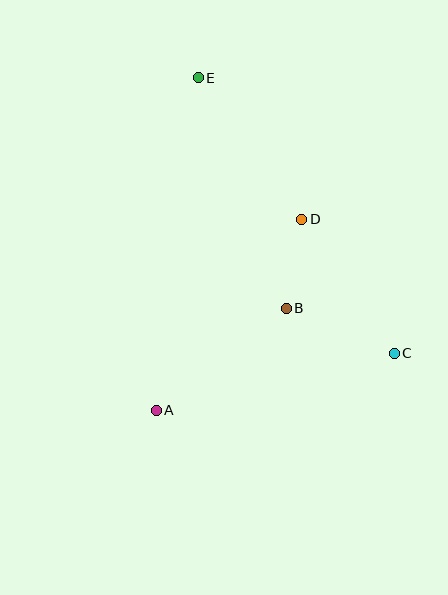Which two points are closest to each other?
Points B and D are closest to each other.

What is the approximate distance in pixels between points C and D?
The distance between C and D is approximately 163 pixels.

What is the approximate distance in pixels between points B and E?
The distance between B and E is approximately 247 pixels.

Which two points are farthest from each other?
Points C and E are farthest from each other.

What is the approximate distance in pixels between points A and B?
The distance between A and B is approximately 165 pixels.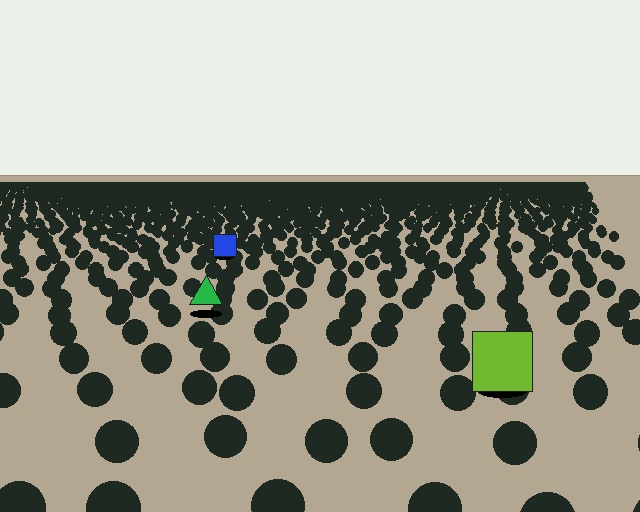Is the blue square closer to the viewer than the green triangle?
No. The green triangle is closer — you can tell from the texture gradient: the ground texture is coarser near it.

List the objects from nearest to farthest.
From nearest to farthest: the lime square, the green triangle, the blue square.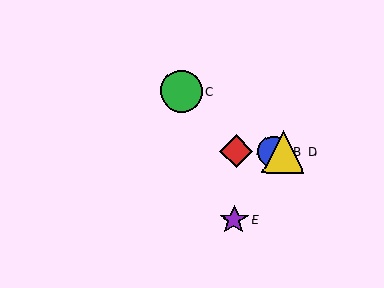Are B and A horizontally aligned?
Yes, both are at y≈152.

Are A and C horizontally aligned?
No, A is at y≈151 and C is at y≈91.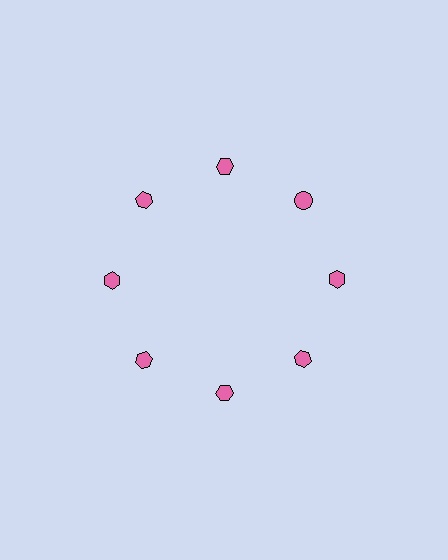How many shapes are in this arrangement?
There are 8 shapes arranged in a ring pattern.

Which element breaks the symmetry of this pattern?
The pink circle at roughly the 2 o'clock position breaks the symmetry. All other shapes are pink hexagons.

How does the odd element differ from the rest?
It has a different shape: circle instead of hexagon.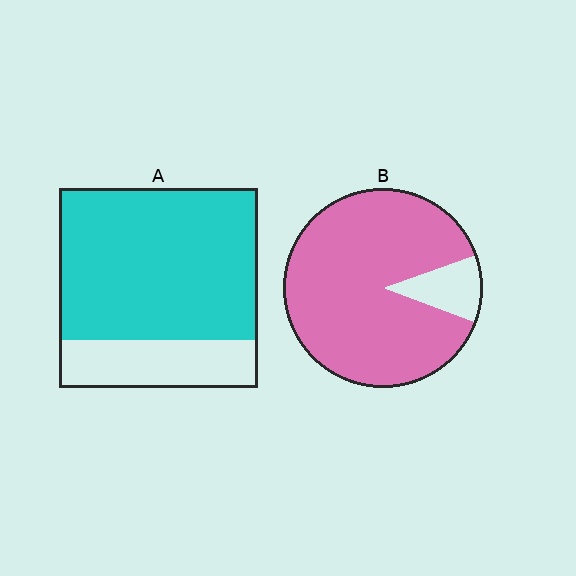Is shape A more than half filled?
Yes.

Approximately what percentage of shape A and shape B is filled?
A is approximately 75% and B is approximately 90%.